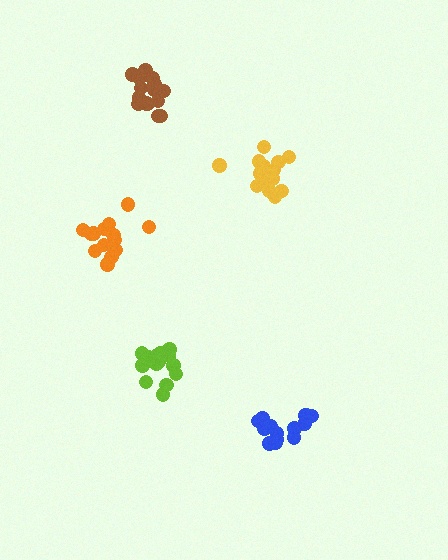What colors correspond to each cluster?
The clusters are colored: orange, yellow, blue, brown, lime.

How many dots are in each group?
Group 1: 14 dots, Group 2: 16 dots, Group 3: 15 dots, Group 4: 16 dots, Group 5: 14 dots (75 total).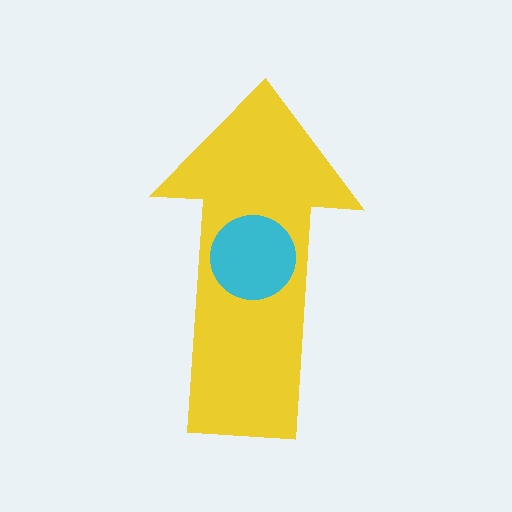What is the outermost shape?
The yellow arrow.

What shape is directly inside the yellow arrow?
The cyan circle.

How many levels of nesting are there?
2.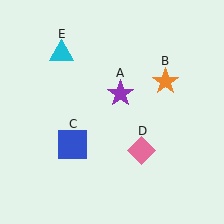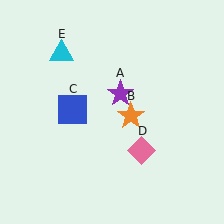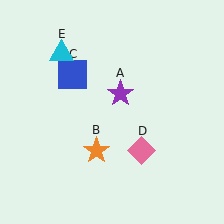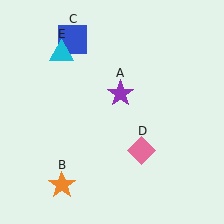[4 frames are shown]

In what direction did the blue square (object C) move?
The blue square (object C) moved up.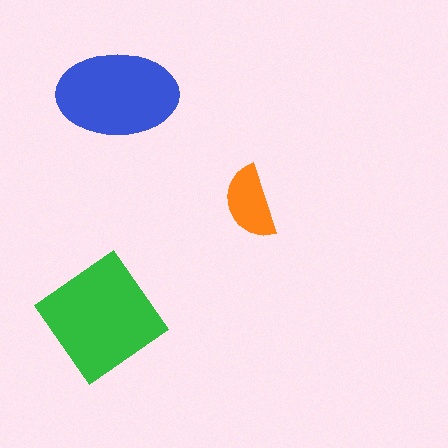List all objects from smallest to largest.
The orange semicircle, the blue ellipse, the green diamond.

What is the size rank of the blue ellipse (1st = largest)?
2nd.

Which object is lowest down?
The green diamond is bottommost.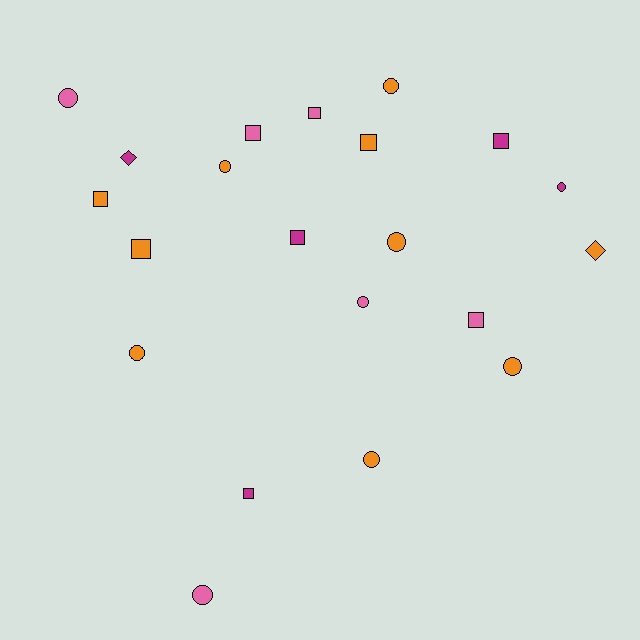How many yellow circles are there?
There are no yellow circles.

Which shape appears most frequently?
Circle, with 10 objects.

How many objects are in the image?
There are 21 objects.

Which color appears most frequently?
Orange, with 10 objects.